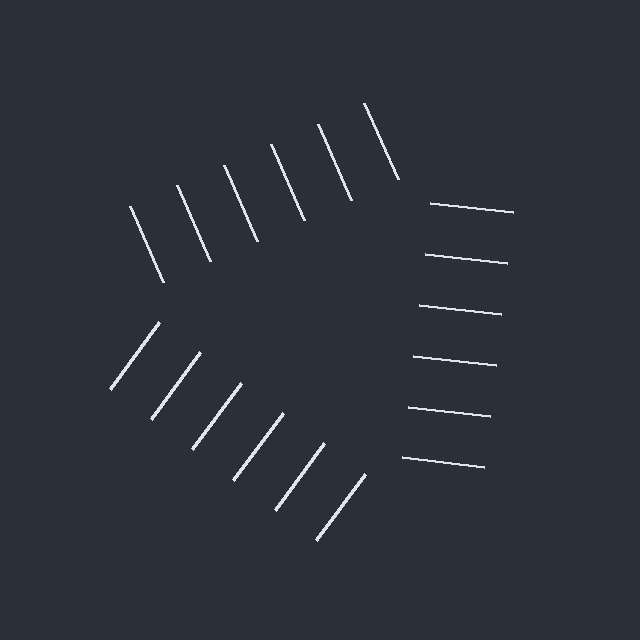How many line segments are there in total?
18 — 6 along each of the 3 edges.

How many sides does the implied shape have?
3 sides — the line-ends trace a triangle.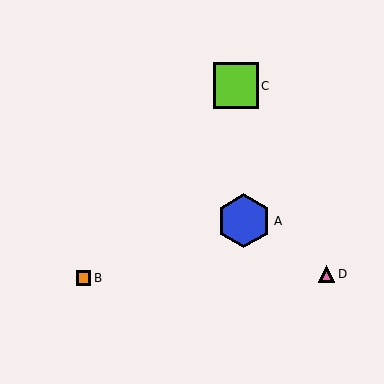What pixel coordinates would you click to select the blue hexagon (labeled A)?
Click at (244, 221) to select the blue hexagon A.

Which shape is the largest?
The blue hexagon (labeled A) is the largest.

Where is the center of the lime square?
The center of the lime square is at (236, 86).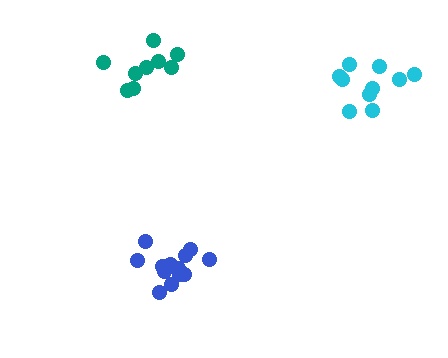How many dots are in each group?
Group 1: 13 dots, Group 2: 10 dots, Group 3: 9 dots (32 total).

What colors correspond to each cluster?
The clusters are colored: blue, cyan, teal.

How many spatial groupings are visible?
There are 3 spatial groupings.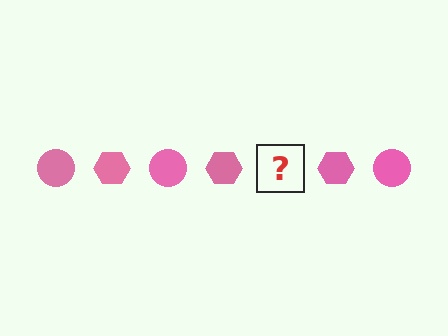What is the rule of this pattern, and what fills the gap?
The rule is that the pattern cycles through circle, hexagon shapes in pink. The gap should be filled with a pink circle.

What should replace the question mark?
The question mark should be replaced with a pink circle.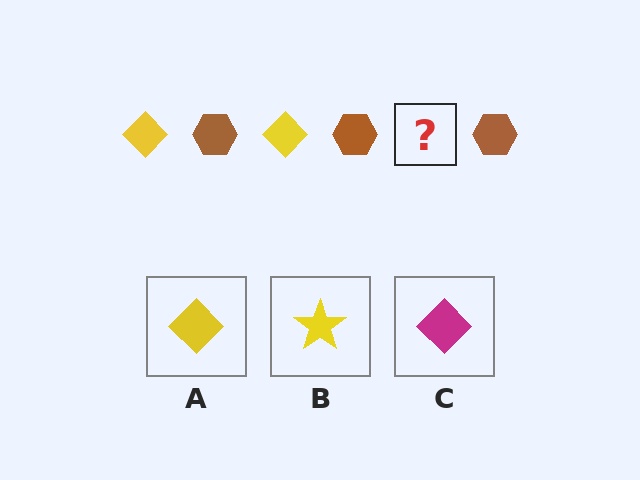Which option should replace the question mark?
Option A.